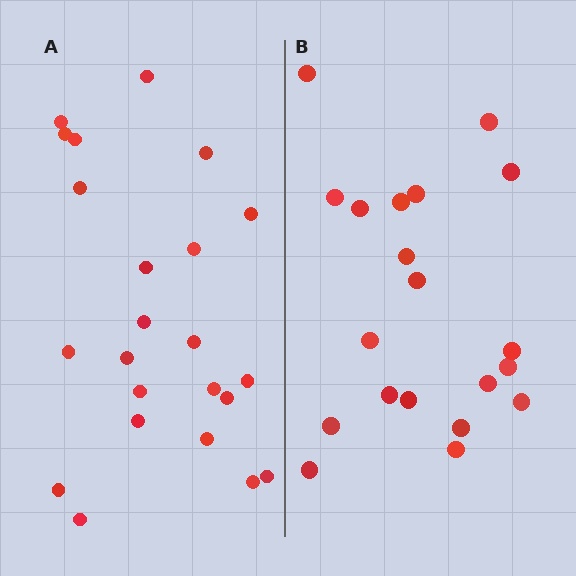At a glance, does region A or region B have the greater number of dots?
Region A (the left region) has more dots.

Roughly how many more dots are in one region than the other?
Region A has just a few more — roughly 2 or 3 more dots than region B.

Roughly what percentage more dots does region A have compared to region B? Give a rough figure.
About 15% more.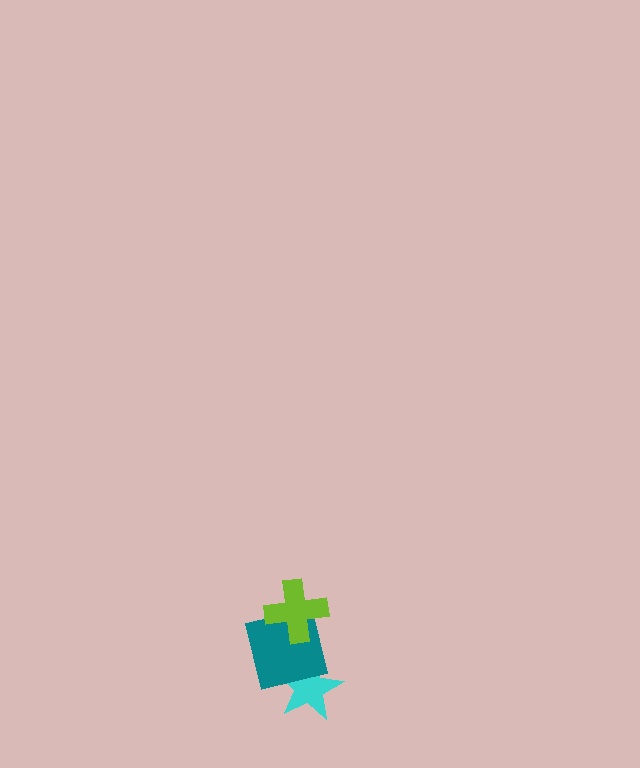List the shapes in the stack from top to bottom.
From top to bottom: the lime cross, the teal square, the cyan star.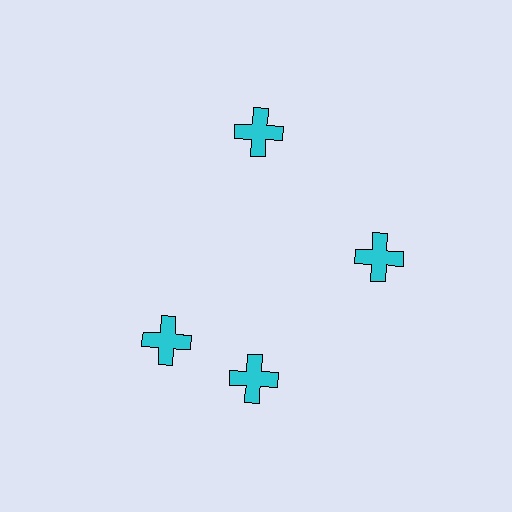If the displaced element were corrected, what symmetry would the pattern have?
It would have 4-fold rotational symmetry — the pattern would map onto itself every 90 degrees.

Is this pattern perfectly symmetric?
No. The 4 cyan crosses are arranged in a ring, but one element near the 9 o'clock position is rotated out of alignment along the ring, breaking the 4-fold rotational symmetry.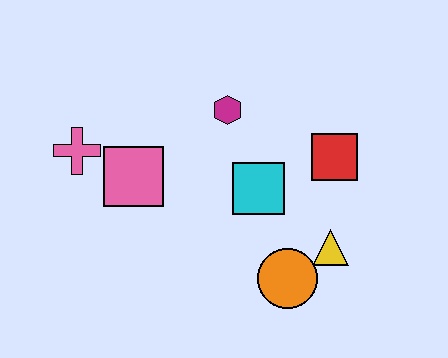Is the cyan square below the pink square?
Yes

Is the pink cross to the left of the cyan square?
Yes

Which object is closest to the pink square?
The pink cross is closest to the pink square.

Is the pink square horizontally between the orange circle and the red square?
No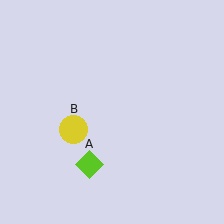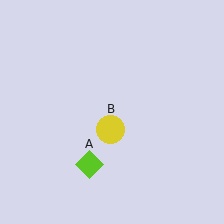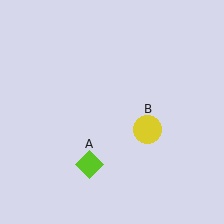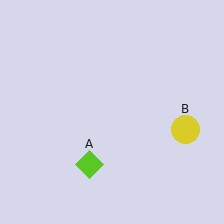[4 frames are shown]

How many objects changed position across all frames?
1 object changed position: yellow circle (object B).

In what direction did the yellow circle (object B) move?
The yellow circle (object B) moved right.